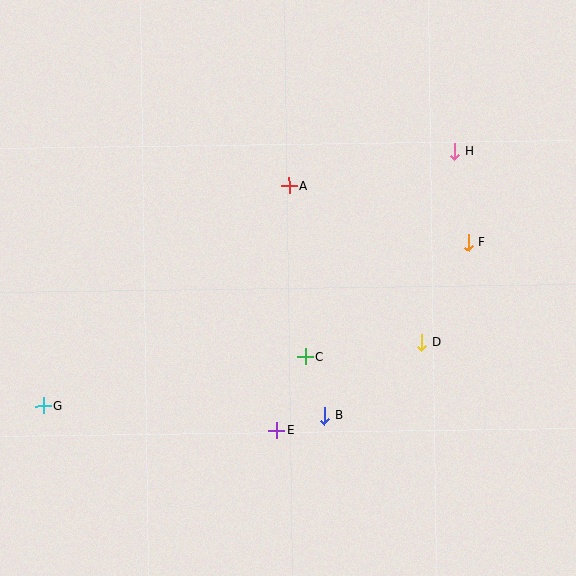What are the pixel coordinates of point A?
Point A is at (289, 186).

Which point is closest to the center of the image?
Point C at (305, 357) is closest to the center.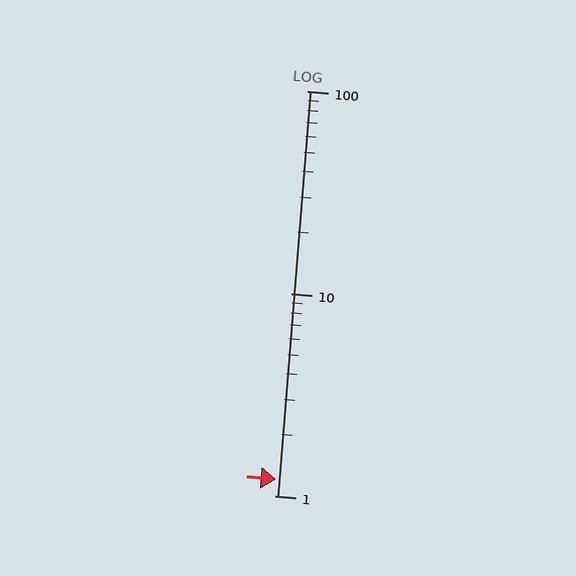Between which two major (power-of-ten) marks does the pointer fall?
The pointer is between 1 and 10.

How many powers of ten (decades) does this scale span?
The scale spans 2 decades, from 1 to 100.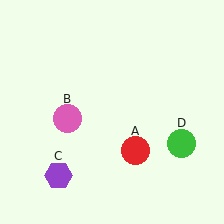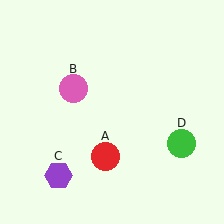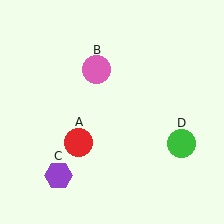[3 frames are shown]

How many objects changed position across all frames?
2 objects changed position: red circle (object A), pink circle (object B).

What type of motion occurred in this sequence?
The red circle (object A), pink circle (object B) rotated clockwise around the center of the scene.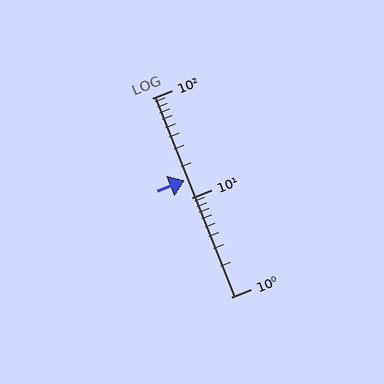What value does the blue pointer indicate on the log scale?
The pointer indicates approximately 15.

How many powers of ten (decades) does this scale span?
The scale spans 2 decades, from 1 to 100.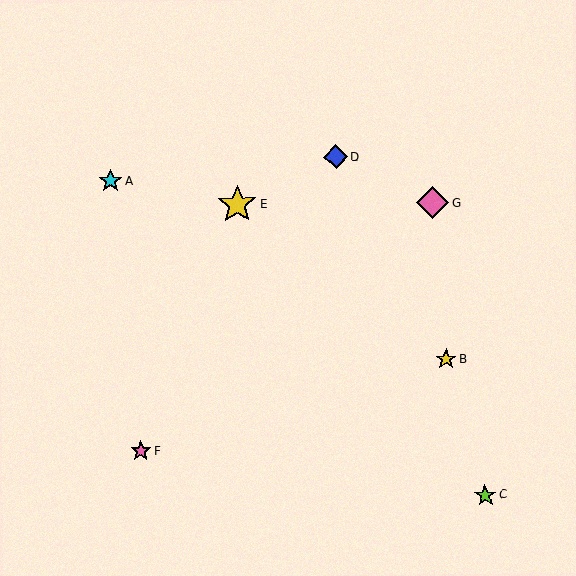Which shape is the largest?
The yellow star (labeled E) is the largest.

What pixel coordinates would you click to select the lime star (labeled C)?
Click at (485, 495) to select the lime star C.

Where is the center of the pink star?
The center of the pink star is at (141, 451).